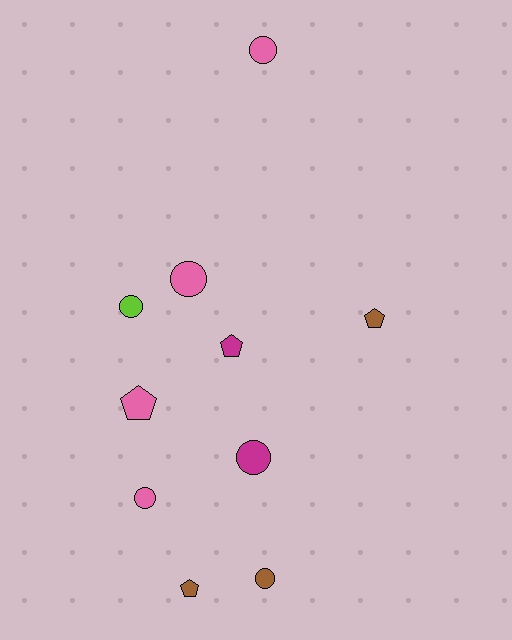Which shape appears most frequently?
Circle, with 6 objects.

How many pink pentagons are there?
There is 1 pink pentagon.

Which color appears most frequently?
Pink, with 4 objects.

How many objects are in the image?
There are 10 objects.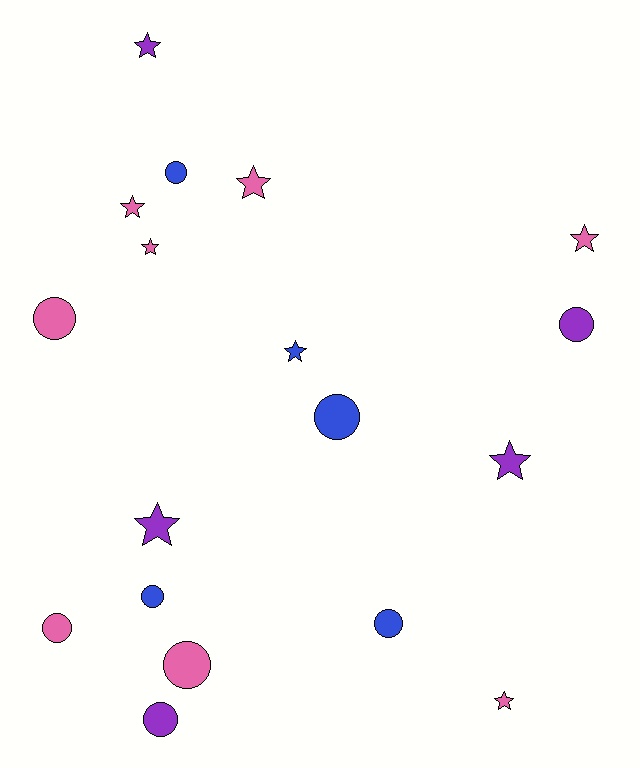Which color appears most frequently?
Pink, with 8 objects.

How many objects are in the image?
There are 18 objects.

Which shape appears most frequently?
Circle, with 9 objects.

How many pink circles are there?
There are 3 pink circles.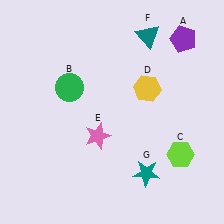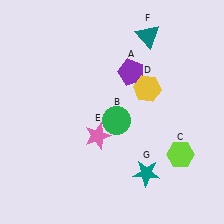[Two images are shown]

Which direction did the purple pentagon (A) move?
The purple pentagon (A) moved left.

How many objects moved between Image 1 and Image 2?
2 objects moved between the two images.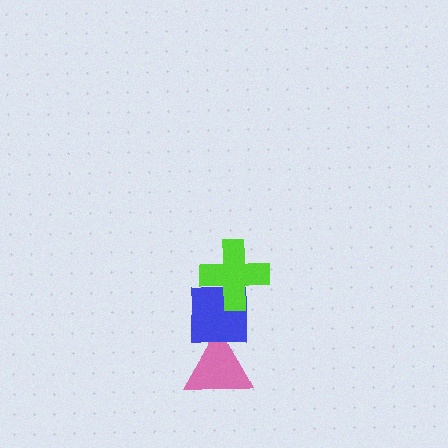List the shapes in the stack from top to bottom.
From top to bottom: the lime cross, the blue square, the pink triangle.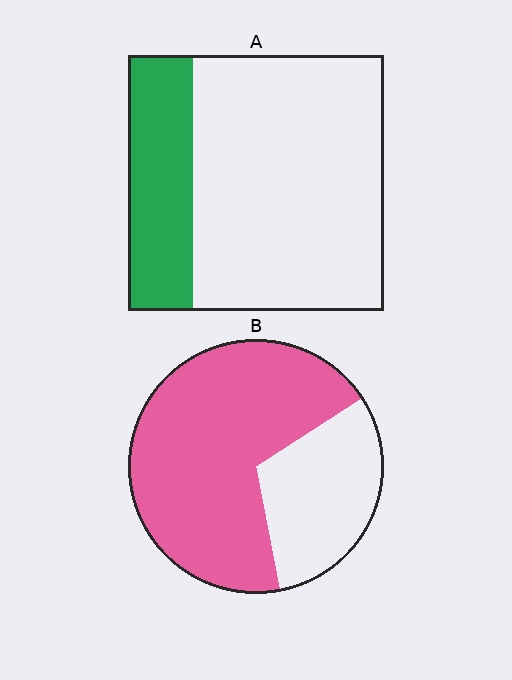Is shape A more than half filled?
No.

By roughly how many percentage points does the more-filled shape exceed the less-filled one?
By roughly 45 percentage points (B over A).